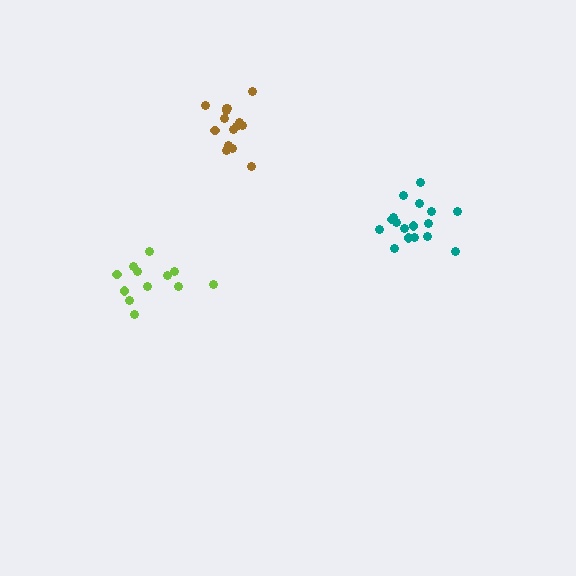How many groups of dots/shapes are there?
There are 3 groups.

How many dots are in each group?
Group 1: 15 dots, Group 2: 12 dots, Group 3: 17 dots (44 total).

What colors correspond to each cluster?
The clusters are colored: brown, lime, teal.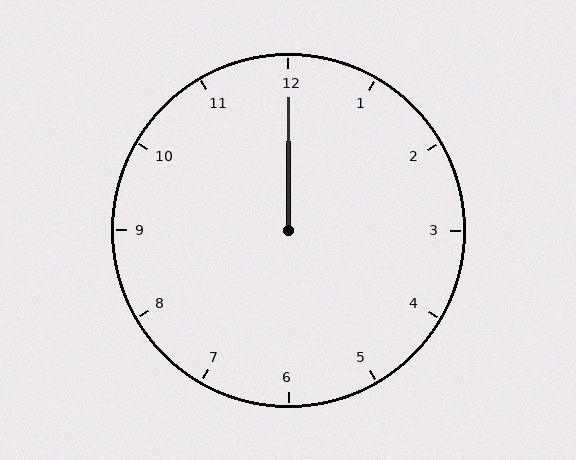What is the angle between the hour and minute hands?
Approximately 0 degrees.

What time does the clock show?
12:00.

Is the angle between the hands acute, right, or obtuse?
It is acute.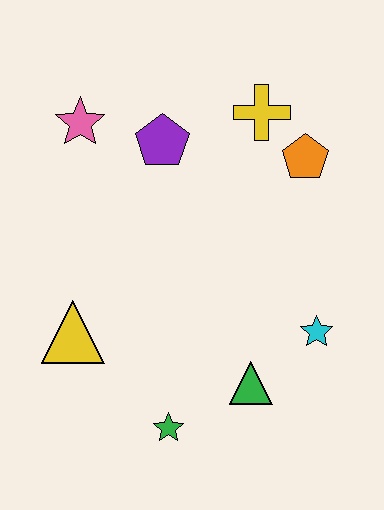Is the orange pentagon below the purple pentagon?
Yes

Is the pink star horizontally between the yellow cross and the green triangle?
No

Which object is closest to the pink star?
The purple pentagon is closest to the pink star.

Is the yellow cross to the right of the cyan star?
No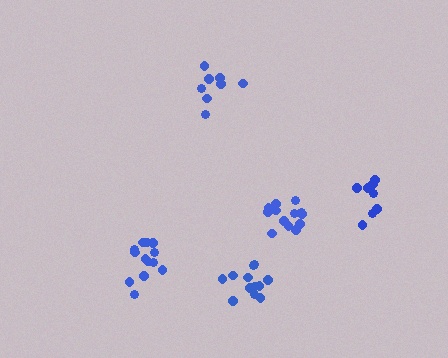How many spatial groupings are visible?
There are 5 spatial groupings.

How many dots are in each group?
Group 1: 9 dots, Group 2: 13 dots, Group 3: 12 dots, Group 4: 13 dots, Group 5: 8 dots (55 total).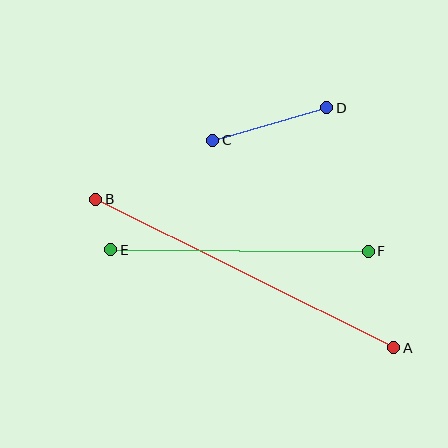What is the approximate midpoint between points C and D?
The midpoint is at approximately (270, 124) pixels.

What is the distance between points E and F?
The distance is approximately 258 pixels.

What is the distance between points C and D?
The distance is approximately 119 pixels.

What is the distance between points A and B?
The distance is approximately 333 pixels.